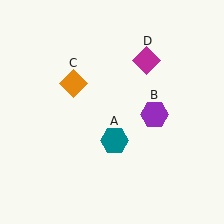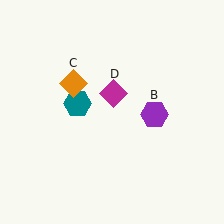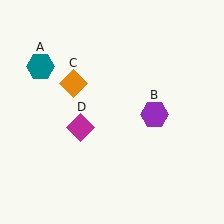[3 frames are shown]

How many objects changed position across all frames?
2 objects changed position: teal hexagon (object A), magenta diamond (object D).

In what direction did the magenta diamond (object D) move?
The magenta diamond (object D) moved down and to the left.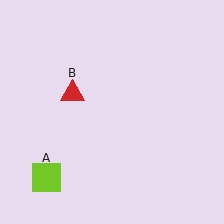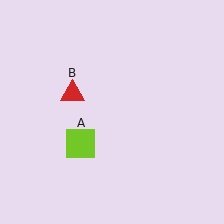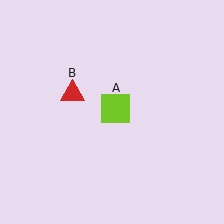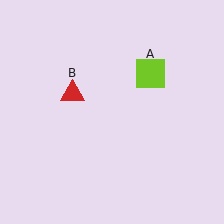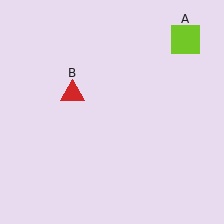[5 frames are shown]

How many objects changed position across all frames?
1 object changed position: lime square (object A).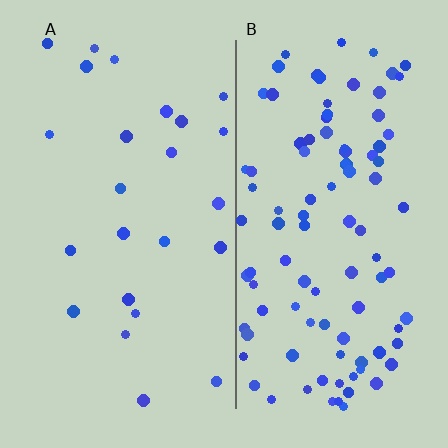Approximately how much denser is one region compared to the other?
Approximately 4.2× — region B over region A.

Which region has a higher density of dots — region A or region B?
B (the right).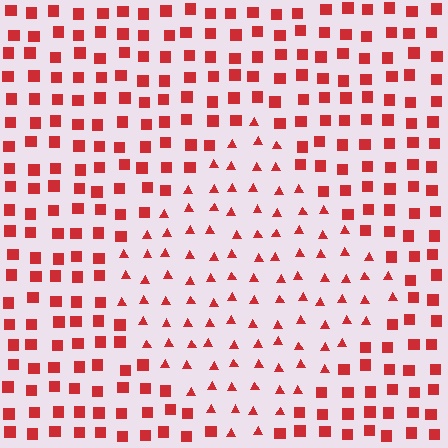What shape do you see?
I see a diamond.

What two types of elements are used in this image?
The image uses triangles inside the diamond region and squares outside it.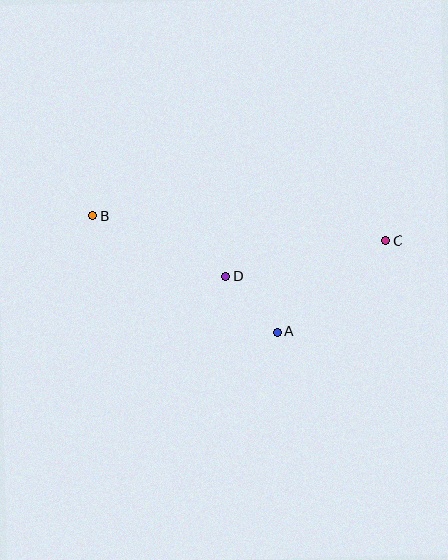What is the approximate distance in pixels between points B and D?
The distance between B and D is approximately 145 pixels.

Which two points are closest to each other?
Points A and D are closest to each other.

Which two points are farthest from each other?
Points B and C are farthest from each other.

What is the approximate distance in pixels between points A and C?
The distance between A and C is approximately 142 pixels.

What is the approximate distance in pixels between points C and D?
The distance between C and D is approximately 164 pixels.